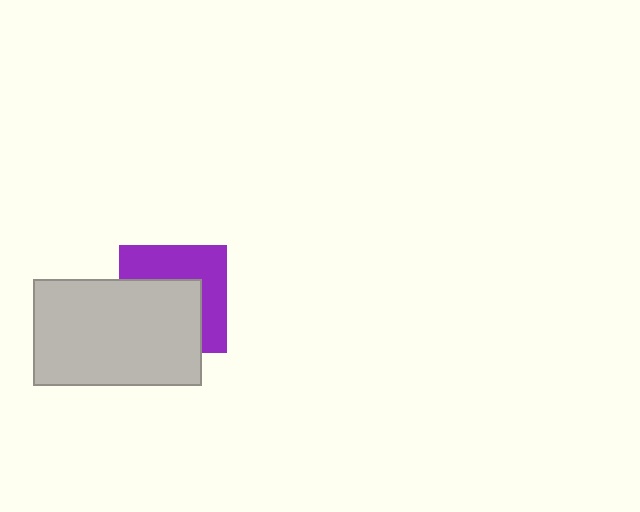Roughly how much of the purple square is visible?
About half of it is visible (roughly 48%).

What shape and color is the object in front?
The object in front is a light gray rectangle.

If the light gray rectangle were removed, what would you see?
You would see the complete purple square.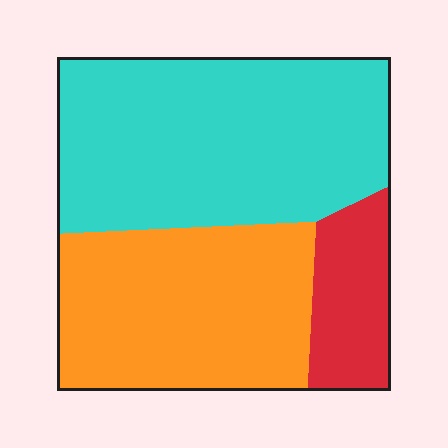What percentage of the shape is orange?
Orange takes up about three eighths (3/8) of the shape.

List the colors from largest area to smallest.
From largest to smallest: cyan, orange, red.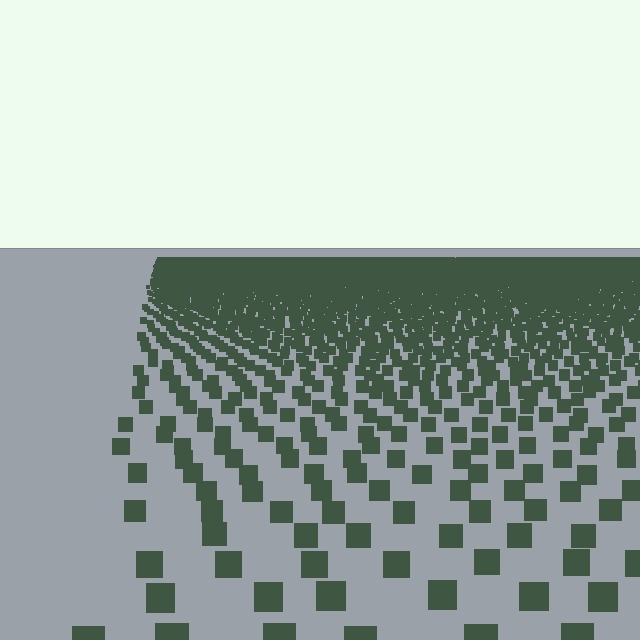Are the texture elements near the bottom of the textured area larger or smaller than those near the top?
Larger. Near the bottom, elements are closer to the viewer and appear at a bigger on-screen size.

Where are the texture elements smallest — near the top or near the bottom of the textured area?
Near the top.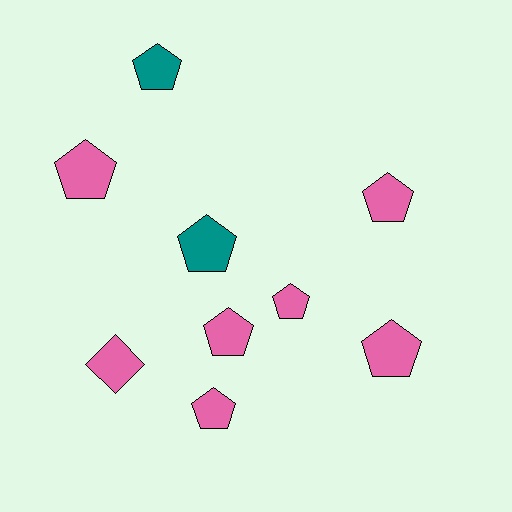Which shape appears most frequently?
Pentagon, with 8 objects.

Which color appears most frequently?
Pink, with 7 objects.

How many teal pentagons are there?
There are 2 teal pentagons.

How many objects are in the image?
There are 9 objects.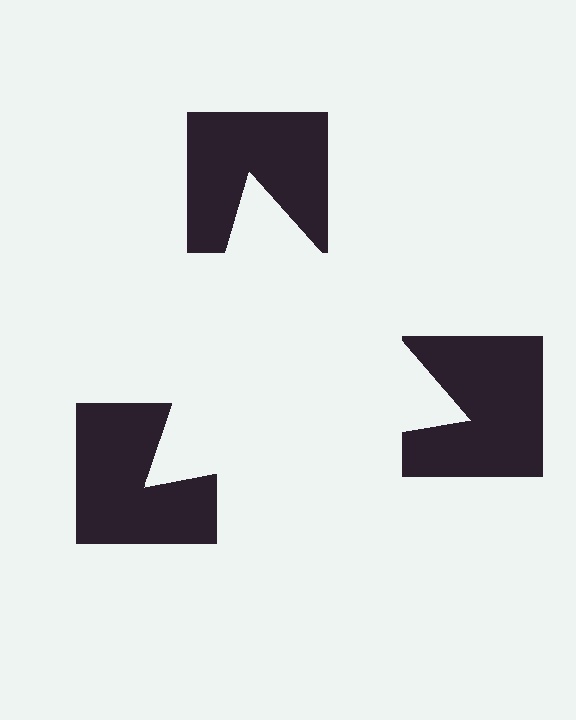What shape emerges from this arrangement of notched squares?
An illusory triangle — its edges are inferred from the aligned wedge cuts in the notched squares, not physically drawn.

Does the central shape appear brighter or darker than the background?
It typically appears slightly brighter than the background, even though no actual brightness change is drawn.